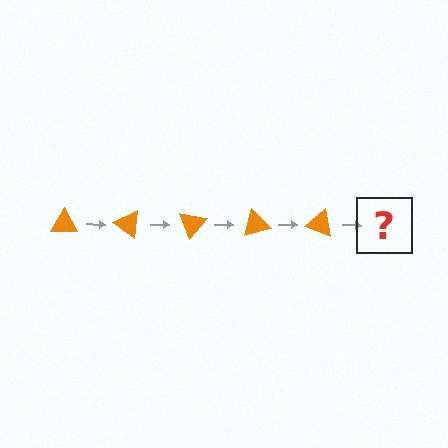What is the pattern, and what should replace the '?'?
The pattern is that the triangle rotates 35 degrees each step. The '?' should be an orange triangle rotated 175 degrees.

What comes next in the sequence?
The next element should be an orange triangle rotated 175 degrees.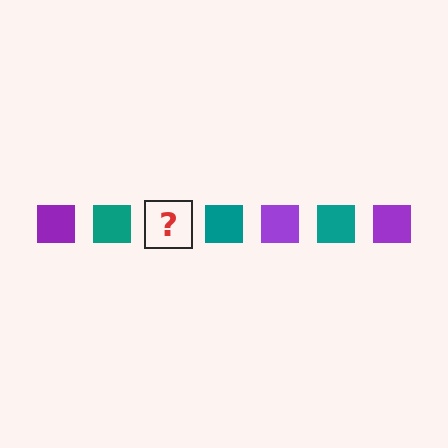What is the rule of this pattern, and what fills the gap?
The rule is that the pattern cycles through purple, teal squares. The gap should be filled with a purple square.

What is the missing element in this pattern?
The missing element is a purple square.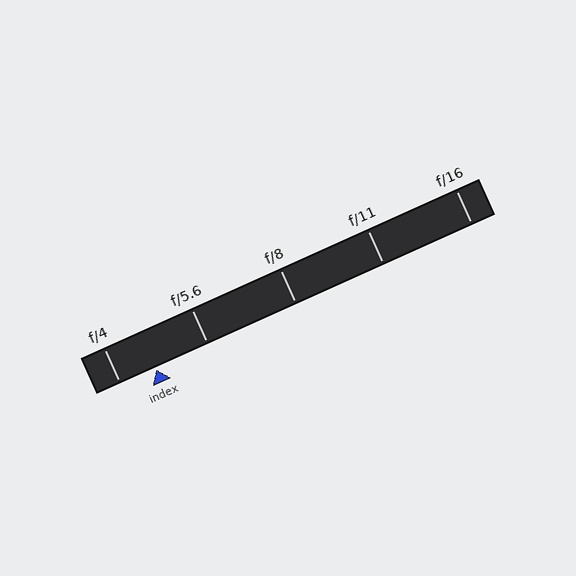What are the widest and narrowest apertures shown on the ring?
The widest aperture shown is f/4 and the narrowest is f/16.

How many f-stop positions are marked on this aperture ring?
There are 5 f-stop positions marked.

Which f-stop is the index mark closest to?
The index mark is closest to f/4.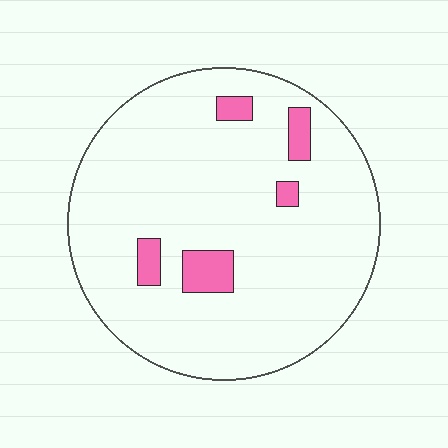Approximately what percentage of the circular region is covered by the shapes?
Approximately 10%.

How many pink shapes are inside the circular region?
5.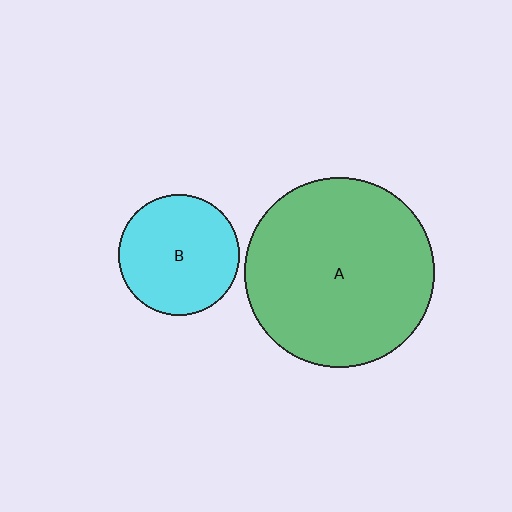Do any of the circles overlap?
No, none of the circles overlap.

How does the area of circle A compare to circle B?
Approximately 2.5 times.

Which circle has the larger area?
Circle A (green).